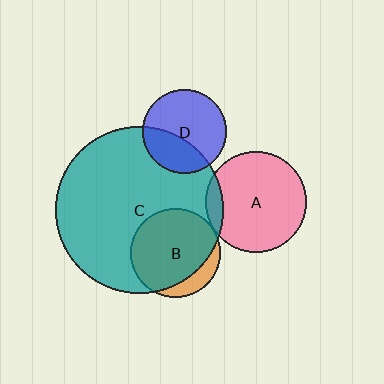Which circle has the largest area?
Circle C (teal).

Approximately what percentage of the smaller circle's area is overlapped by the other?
Approximately 85%.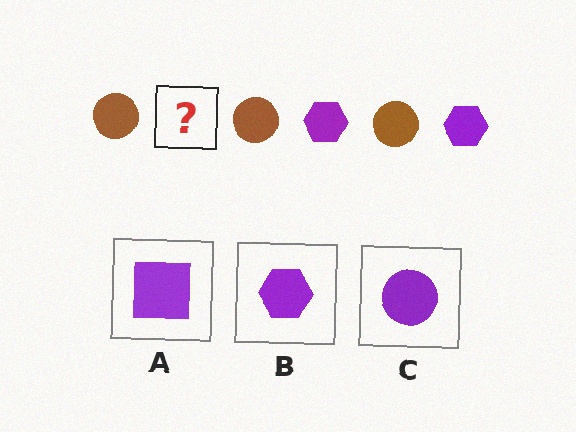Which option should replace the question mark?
Option B.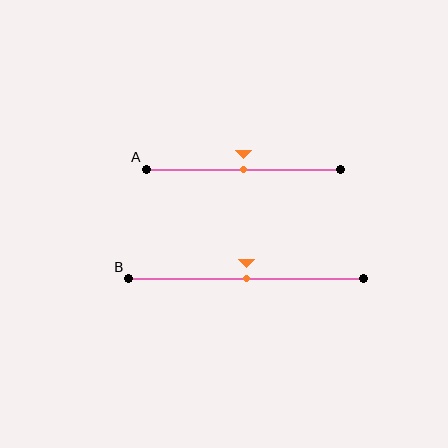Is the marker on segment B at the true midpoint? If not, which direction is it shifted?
Yes, the marker on segment B is at the true midpoint.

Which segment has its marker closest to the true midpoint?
Segment A has its marker closest to the true midpoint.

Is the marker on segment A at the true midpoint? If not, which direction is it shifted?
Yes, the marker on segment A is at the true midpoint.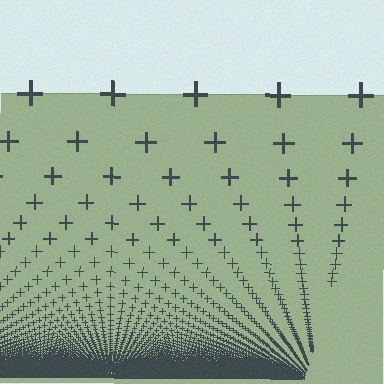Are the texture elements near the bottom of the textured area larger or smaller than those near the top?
Smaller. The gradient is inverted — elements near the bottom are smaller and denser.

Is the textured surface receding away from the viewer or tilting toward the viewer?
The surface appears to tilt toward the viewer. Texture elements get larger and sparser toward the top.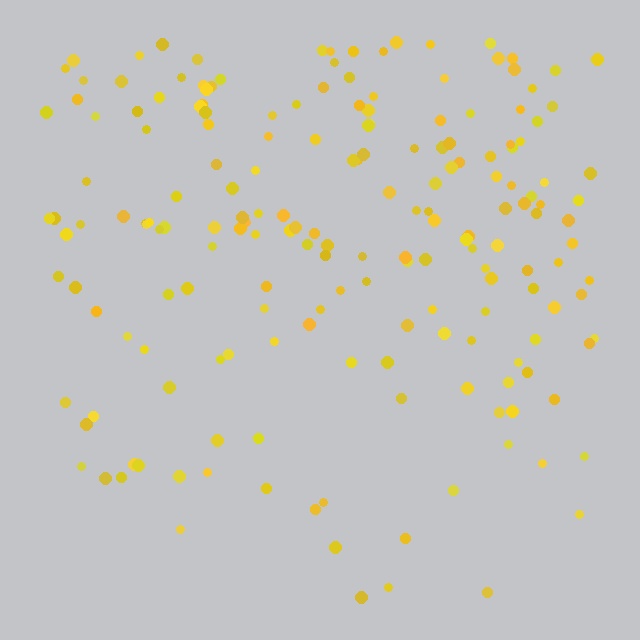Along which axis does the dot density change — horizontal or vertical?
Vertical.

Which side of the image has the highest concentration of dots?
The top.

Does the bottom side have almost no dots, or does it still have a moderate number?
Still a moderate number, just noticeably fewer than the top.